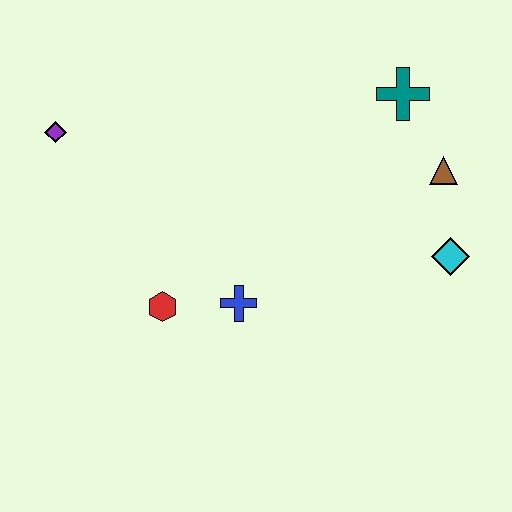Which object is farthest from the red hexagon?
The teal cross is farthest from the red hexagon.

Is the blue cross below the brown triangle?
Yes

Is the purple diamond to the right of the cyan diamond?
No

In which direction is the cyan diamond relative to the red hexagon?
The cyan diamond is to the right of the red hexagon.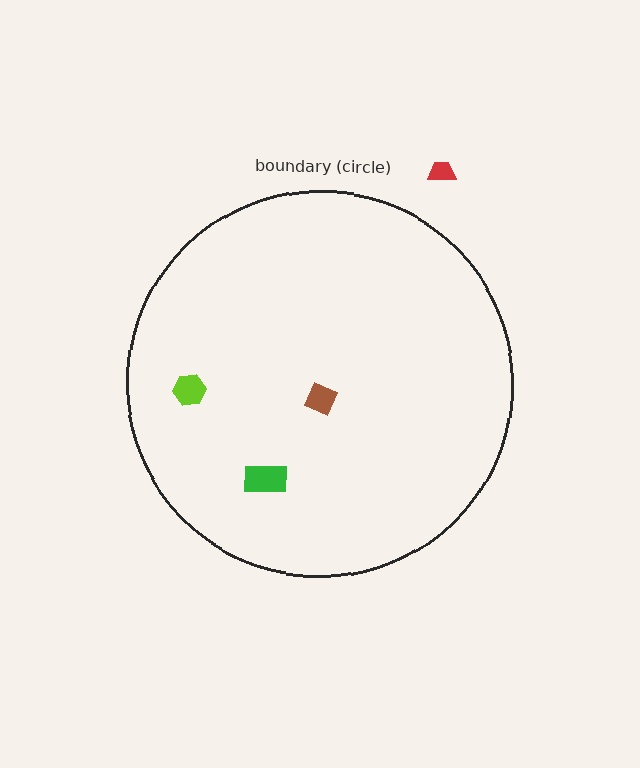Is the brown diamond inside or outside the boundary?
Inside.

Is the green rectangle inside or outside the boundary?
Inside.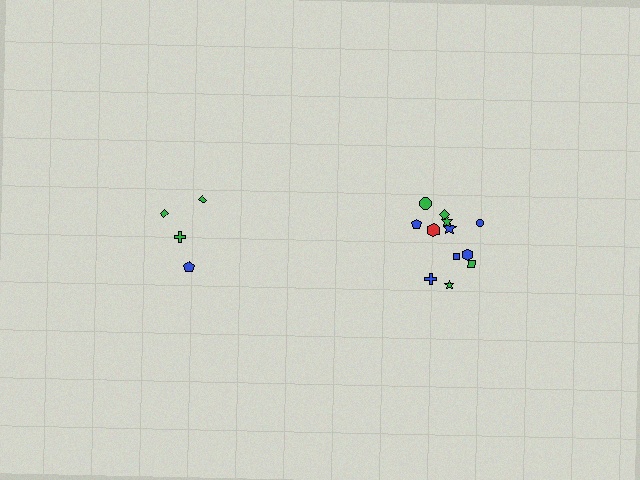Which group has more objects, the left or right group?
The right group.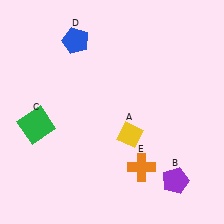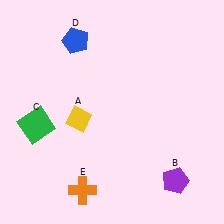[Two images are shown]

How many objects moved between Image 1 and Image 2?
2 objects moved between the two images.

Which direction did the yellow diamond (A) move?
The yellow diamond (A) moved left.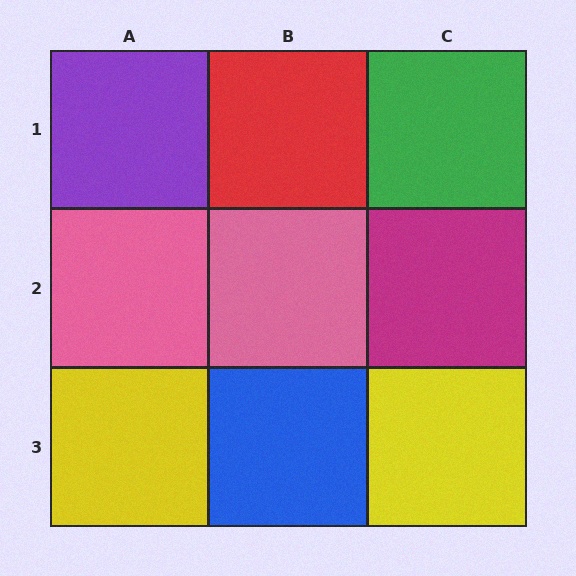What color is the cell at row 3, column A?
Yellow.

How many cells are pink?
2 cells are pink.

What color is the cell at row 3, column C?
Yellow.